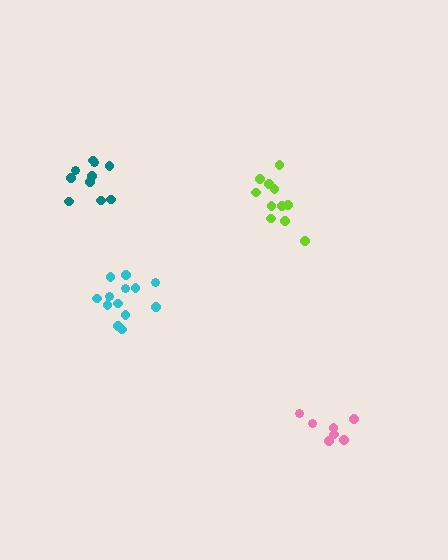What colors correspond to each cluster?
The clusters are colored: lime, cyan, teal, pink.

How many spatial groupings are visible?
There are 4 spatial groupings.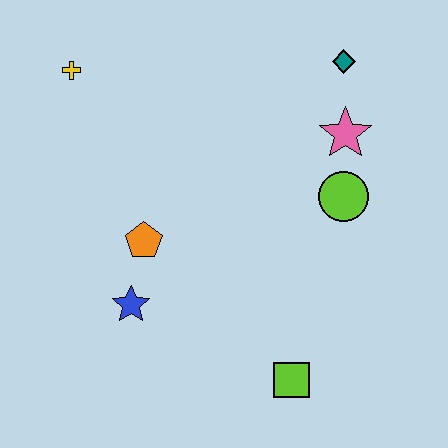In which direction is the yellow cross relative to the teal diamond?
The yellow cross is to the left of the teal diamond.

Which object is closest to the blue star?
The orange pentagon is closest to the blue star.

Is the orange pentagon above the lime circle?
No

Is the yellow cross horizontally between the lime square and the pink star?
No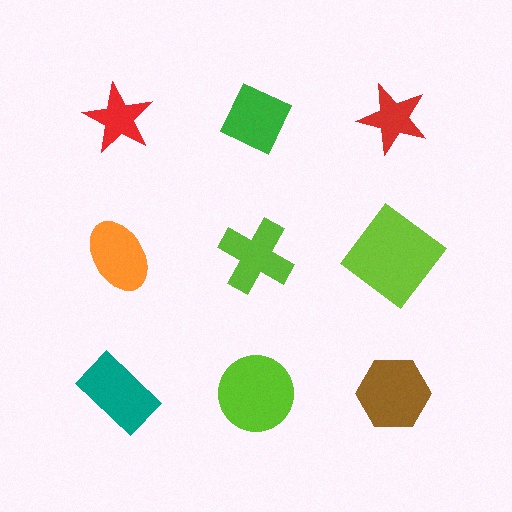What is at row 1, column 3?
A red star.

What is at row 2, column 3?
A lime diamond.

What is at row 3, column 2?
A lime circle.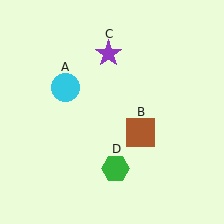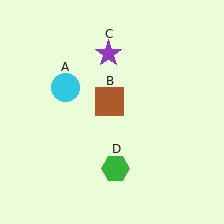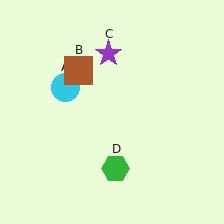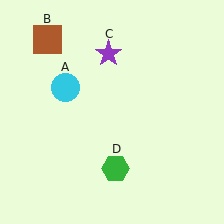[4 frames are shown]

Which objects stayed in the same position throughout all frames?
Cyan circle (object A) and purple star (object C) and green hexagon (object D) remained stationary.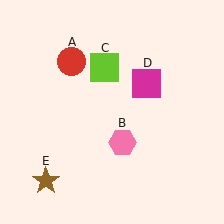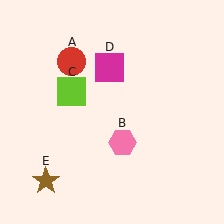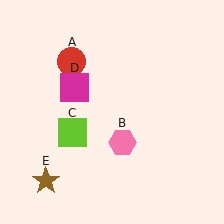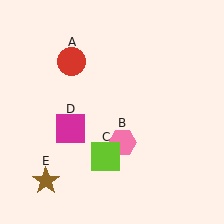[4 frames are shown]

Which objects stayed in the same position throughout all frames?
Red circle (object A) and pink hexagon (object B) and brown star (object E) remained stationary.